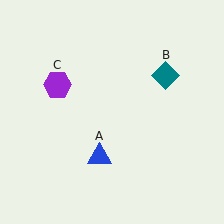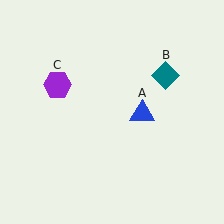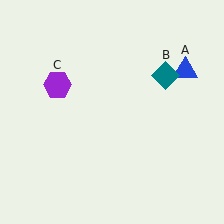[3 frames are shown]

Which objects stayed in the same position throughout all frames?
Teal diamond (object B) and purple hexagon (object C) remained stationary.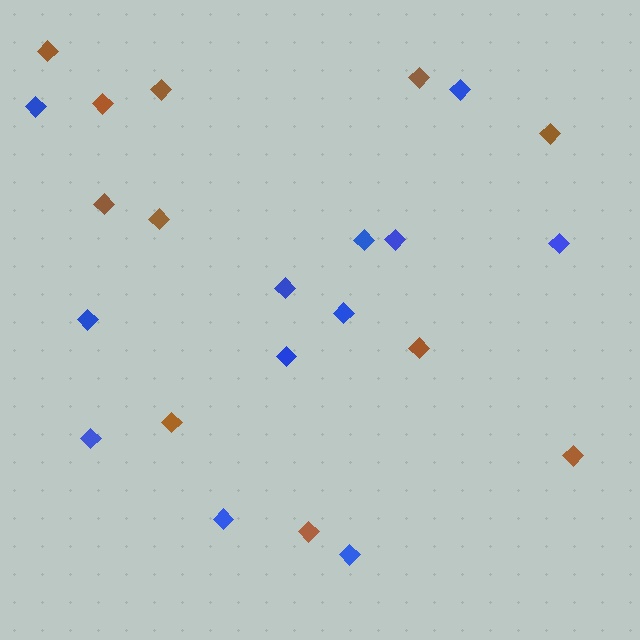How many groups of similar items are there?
There are 2 groups: one group of brown diamonds (11) and one group of blue diamonds (12).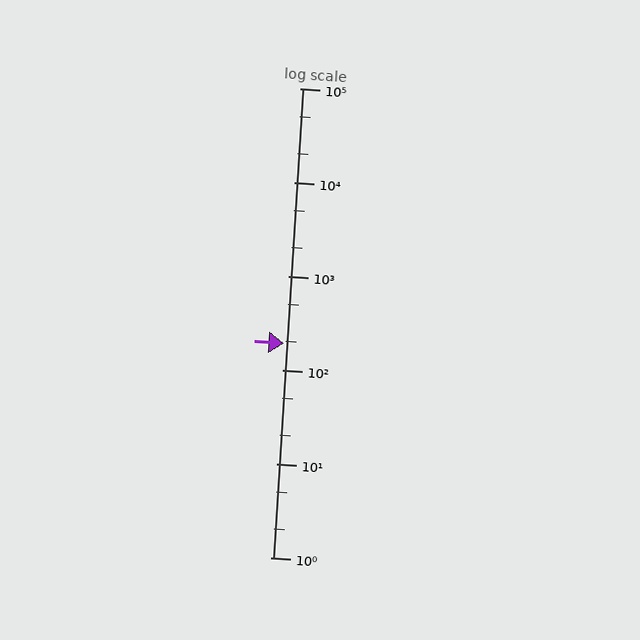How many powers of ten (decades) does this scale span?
The scale spans 5 decades, from 1 to 100000.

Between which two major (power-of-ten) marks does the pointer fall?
The pointer is between 100 and 1000.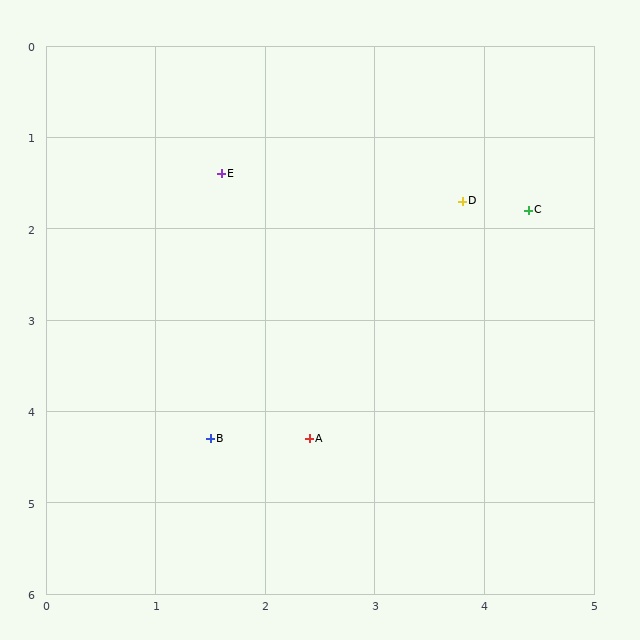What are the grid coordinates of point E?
Point E is at approximately (1.6, 1.4).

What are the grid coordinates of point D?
Point D is at approximately (3.8, 1.7).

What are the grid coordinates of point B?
Point B is at approximately (1.5, 4.3).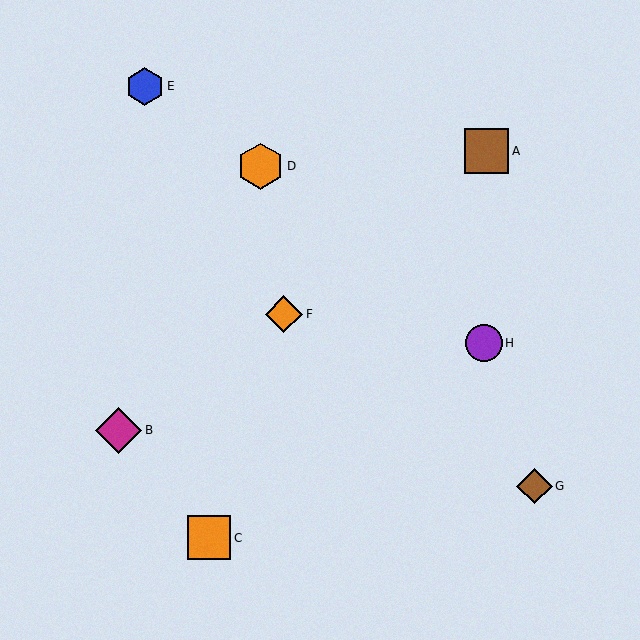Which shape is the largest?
The magenta diamond (labeled B) is the largest.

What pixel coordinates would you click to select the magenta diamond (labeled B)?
Click at (119, 430) to select the magenta diamond B.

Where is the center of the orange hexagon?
The center of the orange hexagon is at (261, 166).